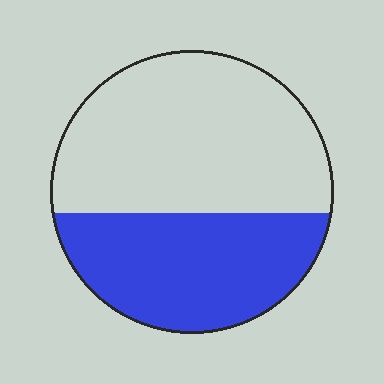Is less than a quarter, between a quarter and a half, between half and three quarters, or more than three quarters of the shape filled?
Between a quarter and a half.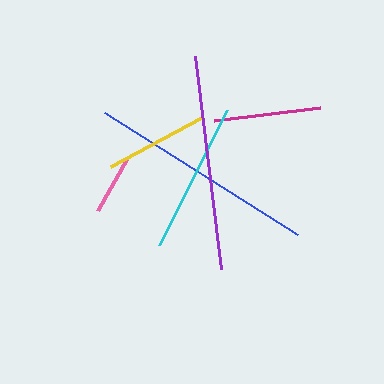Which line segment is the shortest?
The pink line is the shortest at approximately 61 pixels.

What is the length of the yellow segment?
The yellow segment is approximately 103 pixels long.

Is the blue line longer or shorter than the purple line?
The blue line is longer than the purple line.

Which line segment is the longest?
The blue line is the longest at approximately 228 pixels.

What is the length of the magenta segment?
The magenta segment is approximately 107 pixels long.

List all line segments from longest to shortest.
From longest to shortest: blue, purple, cyan, magenta, yellow, pink.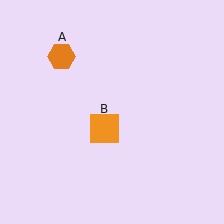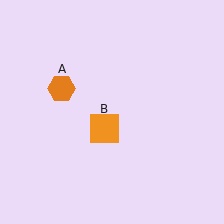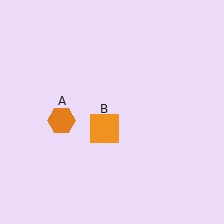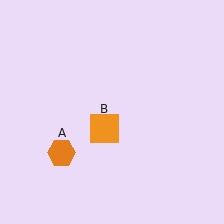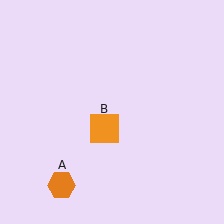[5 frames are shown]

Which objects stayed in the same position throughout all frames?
Orange square (object B) remained stationary.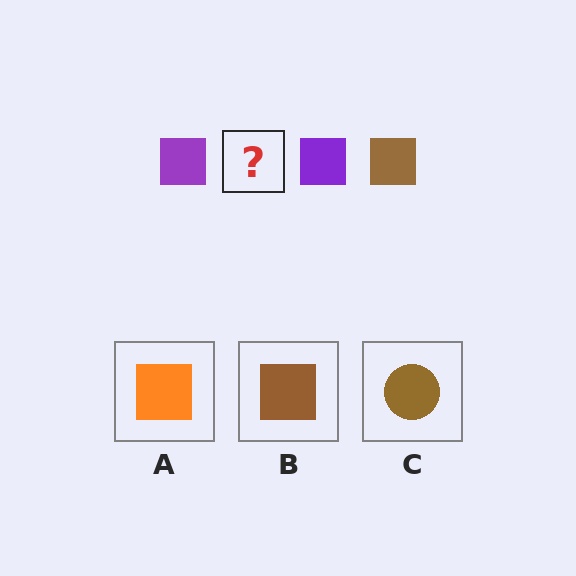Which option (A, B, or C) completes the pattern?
B.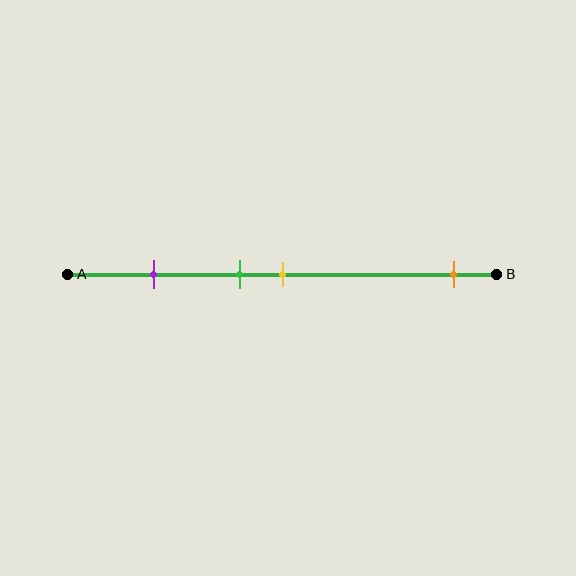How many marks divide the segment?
There are 4 marks dividing the segment.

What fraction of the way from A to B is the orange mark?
The orange mark is approximately 90% (0.9) of the way from A to B.